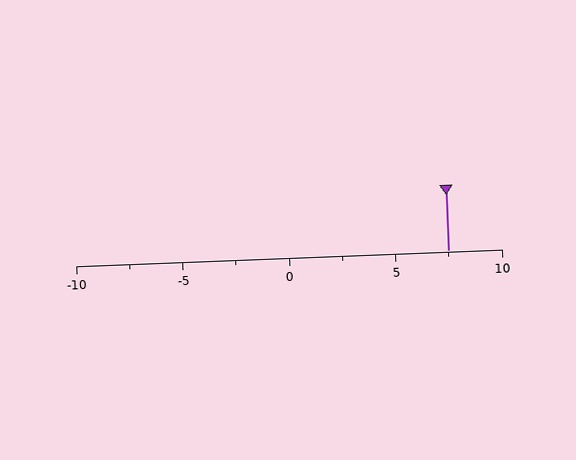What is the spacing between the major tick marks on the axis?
The major ticks are spaced 5 apart.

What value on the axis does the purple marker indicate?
The marker indicates approximately 7.5.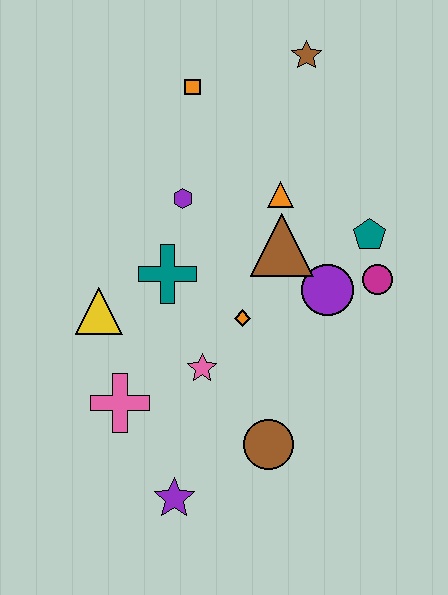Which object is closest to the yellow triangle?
The teal cross is closest to the yellow triangle.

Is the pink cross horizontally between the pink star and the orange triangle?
No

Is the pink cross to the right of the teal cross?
No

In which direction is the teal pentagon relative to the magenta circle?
The teal pentagon is above the magenta circle.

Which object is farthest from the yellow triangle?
The brown star is farthest from the yellow triangle.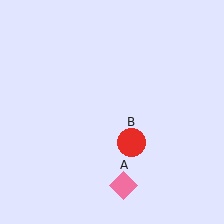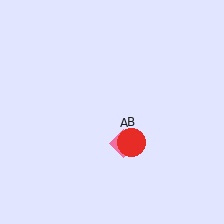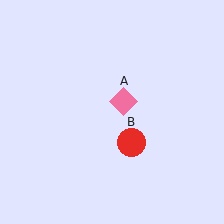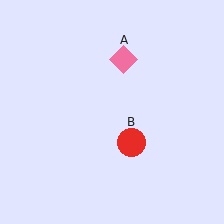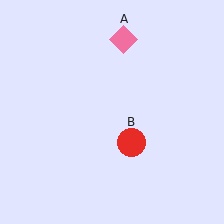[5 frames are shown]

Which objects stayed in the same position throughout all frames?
Red circle (object B) remained stationary.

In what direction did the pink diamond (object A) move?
The pink diamond (object A) moved up.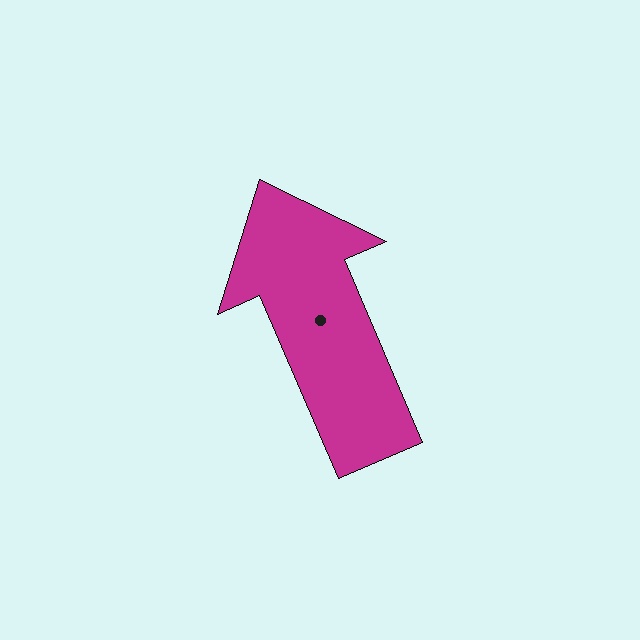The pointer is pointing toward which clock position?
Roughly 11 o'clock.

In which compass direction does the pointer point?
Northwest.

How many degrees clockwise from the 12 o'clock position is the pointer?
Approximately 337 degrees.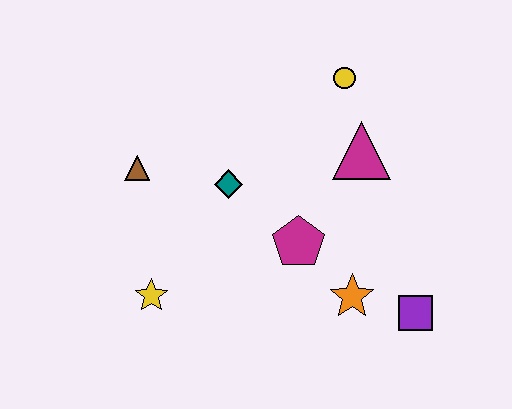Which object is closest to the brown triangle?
The teal diamond is closest to the brown triangle.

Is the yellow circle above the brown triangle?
Yes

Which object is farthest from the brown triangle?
The purple square is farthest from the brown triangle.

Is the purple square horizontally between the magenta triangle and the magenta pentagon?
No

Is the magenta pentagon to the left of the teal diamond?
No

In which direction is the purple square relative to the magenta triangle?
The purple square is below the magenta triangle.